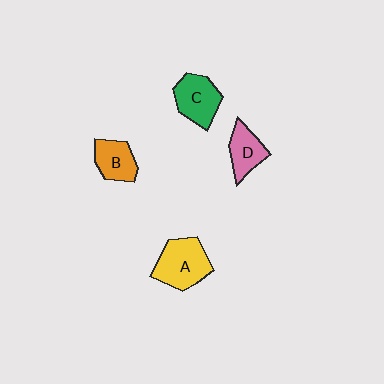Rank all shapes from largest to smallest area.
From largest to smallest: A (yellow), C (green), B (orange), D (pink).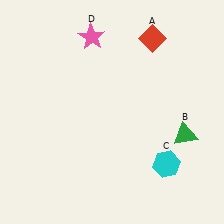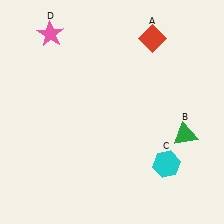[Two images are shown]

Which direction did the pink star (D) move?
The pink star (D) moved left.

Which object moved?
The pink star (D) moved left.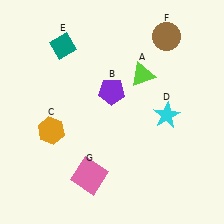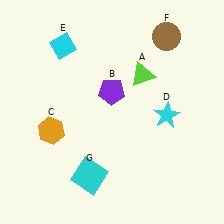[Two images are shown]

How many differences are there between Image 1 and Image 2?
There are 2 differences between the two images.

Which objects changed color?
E changed from teal to cyan. G changed from pink to cyan.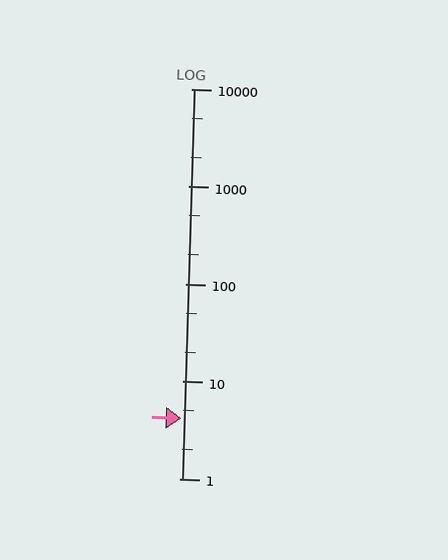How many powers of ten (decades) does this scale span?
The scale spans 4 decades, from 1 to 10000.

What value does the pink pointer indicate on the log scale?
The pointer indicates approximately 4.2.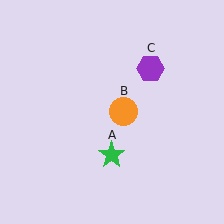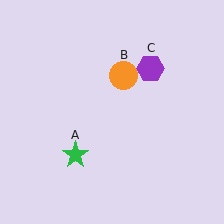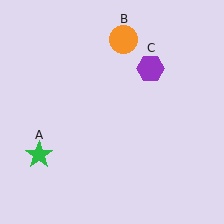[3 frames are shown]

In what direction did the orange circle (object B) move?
The orange circle (object B) moved up.